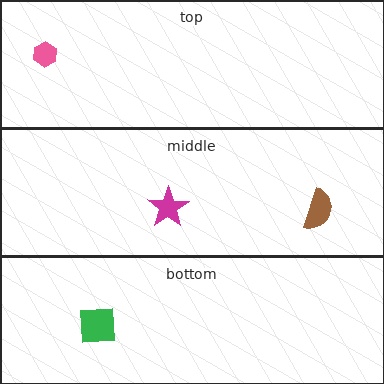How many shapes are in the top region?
1.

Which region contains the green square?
The bottom region.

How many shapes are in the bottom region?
1.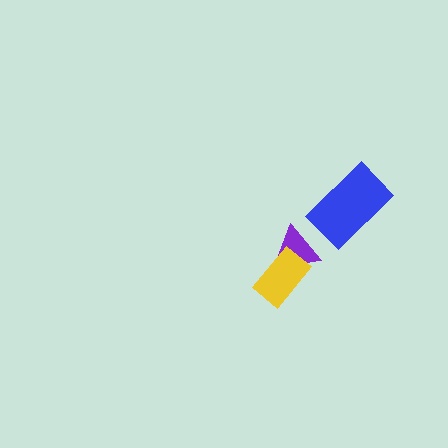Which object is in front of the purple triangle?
The yellow rectangle is in front of the purple triangle.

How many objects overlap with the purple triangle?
1 object overlaps with the purple triangle.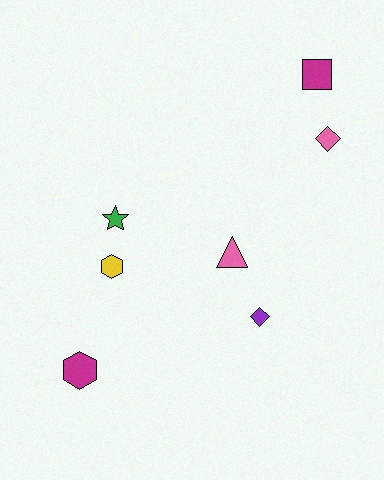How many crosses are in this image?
There are no crosses.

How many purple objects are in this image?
There is 1 purple object.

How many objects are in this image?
There are 7 objects.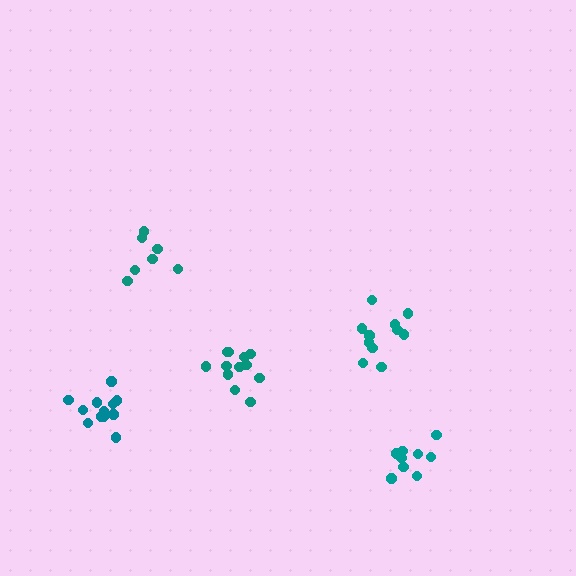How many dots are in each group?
Group 1: 9 dots, Group 2: 12 dots, Group 3: 12 dots, Group 4: 7 dots, Group 5: 11 dots (51 total).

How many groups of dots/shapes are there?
There are 5 groups.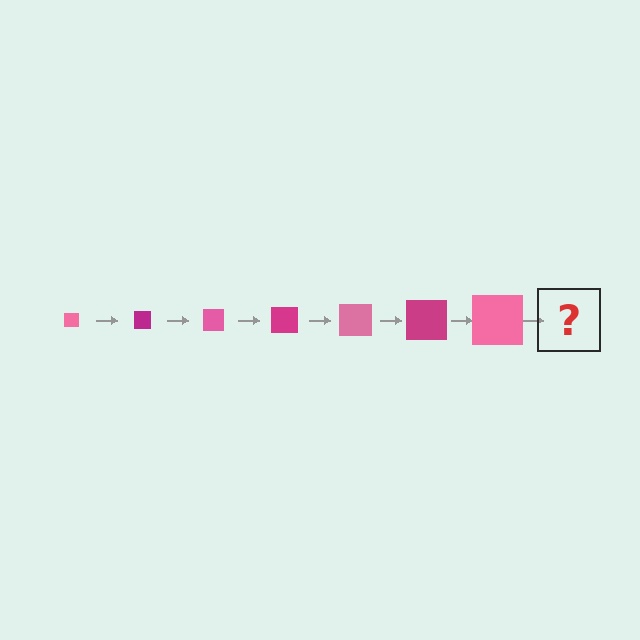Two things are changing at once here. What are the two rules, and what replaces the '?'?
The two rules are that the square grows larger each step and the color cycles through pink and magenta. The '?' should be a magenta square, larger than the previous one.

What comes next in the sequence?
The next element should be a magenta square, larger than the previous one.